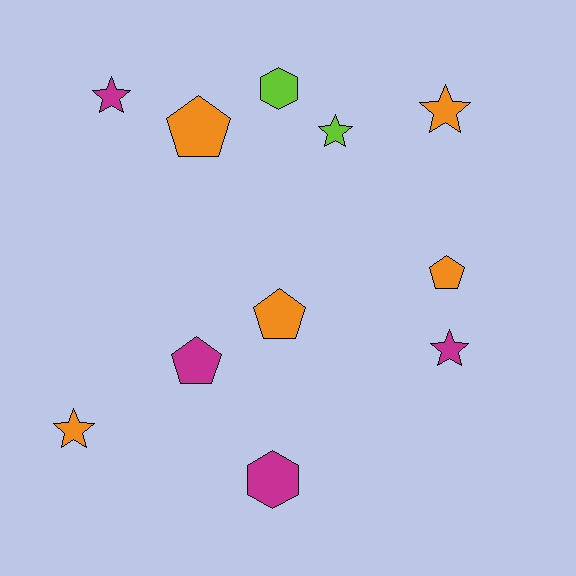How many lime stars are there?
There is 1 lime star.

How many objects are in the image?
There are 11 objects.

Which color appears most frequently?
Orange, with 5 objects.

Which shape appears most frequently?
Star, with 5 objects.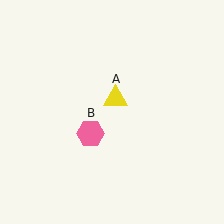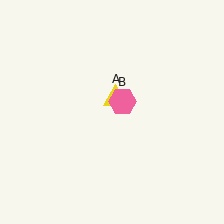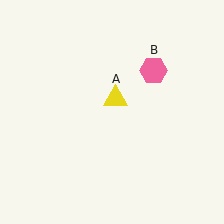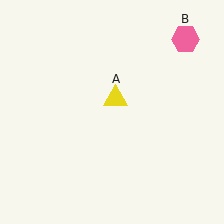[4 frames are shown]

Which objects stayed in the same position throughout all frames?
Yellow triangle (object A) remained stationary.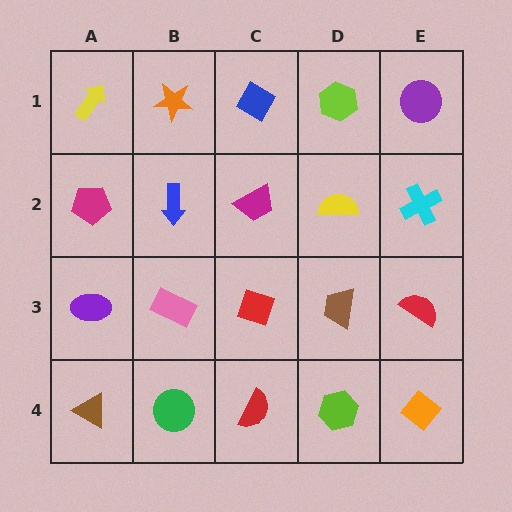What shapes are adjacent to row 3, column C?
A magenta trapezoid (row 2, column C), a red semicircle (row 4, column C), a pink rectangle (row 3, column B), a brown trapezoid (row 3, column D).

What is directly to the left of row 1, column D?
A blue diamond.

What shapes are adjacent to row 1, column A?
A magenta pentagon (row 2, column A), an orange star (row 1, column B).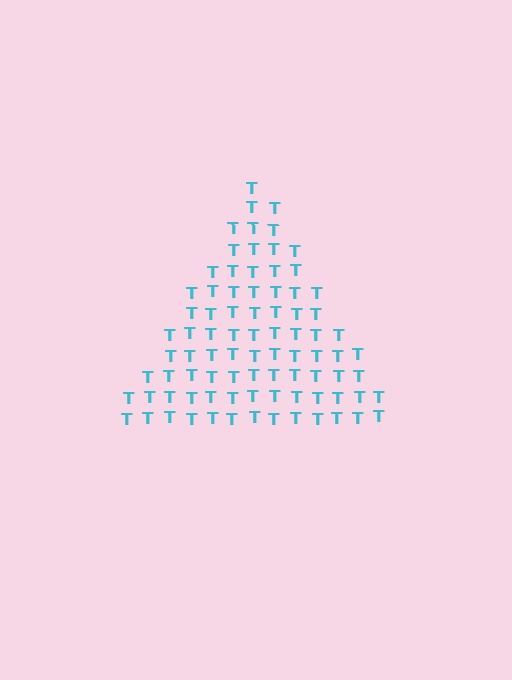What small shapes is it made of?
It is made of small letter T's.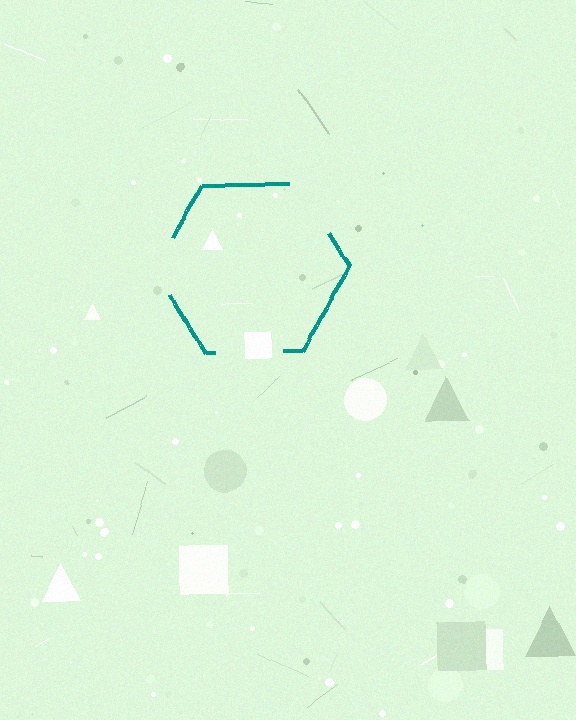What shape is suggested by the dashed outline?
The dashed outline suggests a hexagon.